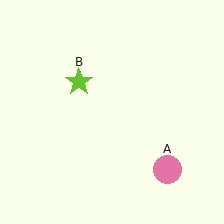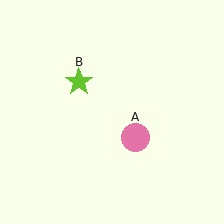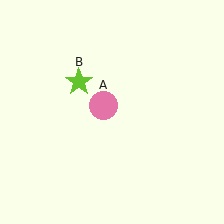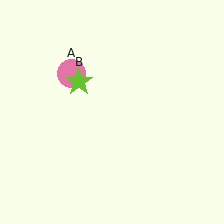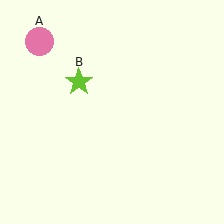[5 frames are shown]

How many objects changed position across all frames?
1 object changed position: pink circle (object A).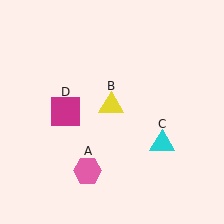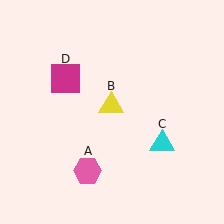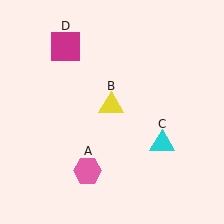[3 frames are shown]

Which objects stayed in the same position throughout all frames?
Pink hexagon (object A) and yellow triangle (object B) and cyan triangle (object C) remained stationary.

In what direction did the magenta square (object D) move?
The magenta square (object D) moved up.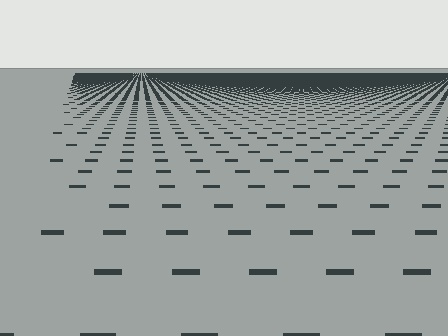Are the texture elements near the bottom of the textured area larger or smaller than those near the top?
Larger. Near the bottom, elements are closer to the viewer and appear at a bigger on-screen size.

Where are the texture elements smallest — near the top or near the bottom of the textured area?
Near the top.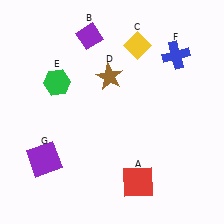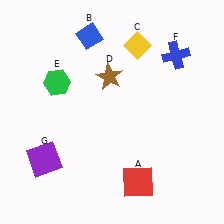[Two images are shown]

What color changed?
The diamond (B) changed from purple in Image 1 to blue in Image 2.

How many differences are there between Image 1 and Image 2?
There is 1 difference between the two images.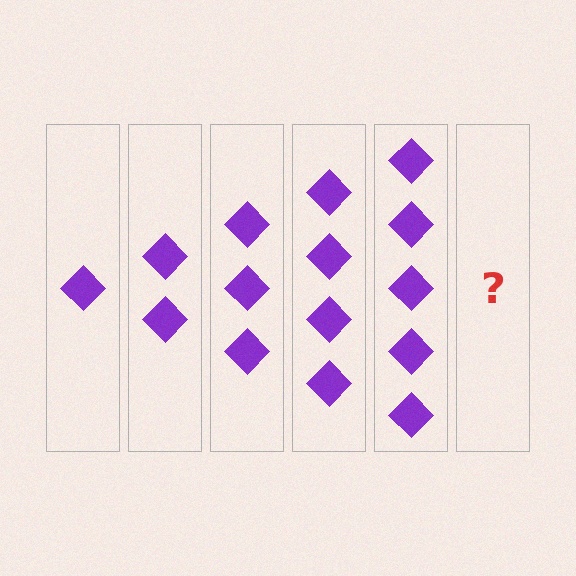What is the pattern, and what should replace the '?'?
The pattern is that each step adds one more diamond. The '?' should be 6 diamonds.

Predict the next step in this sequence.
The next step is 6 diamonds.